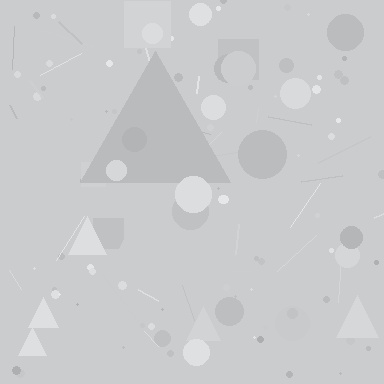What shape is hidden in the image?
A triangle is hidden in the image.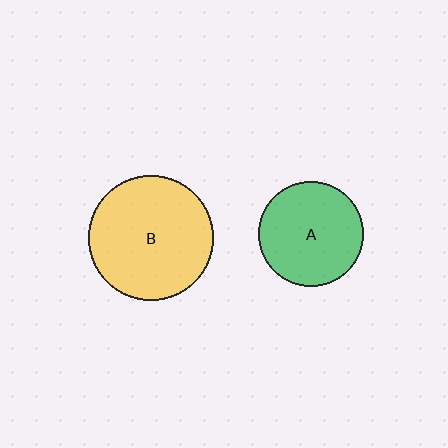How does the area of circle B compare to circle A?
Approximately 1.4 times.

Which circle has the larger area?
Circle B (yellow).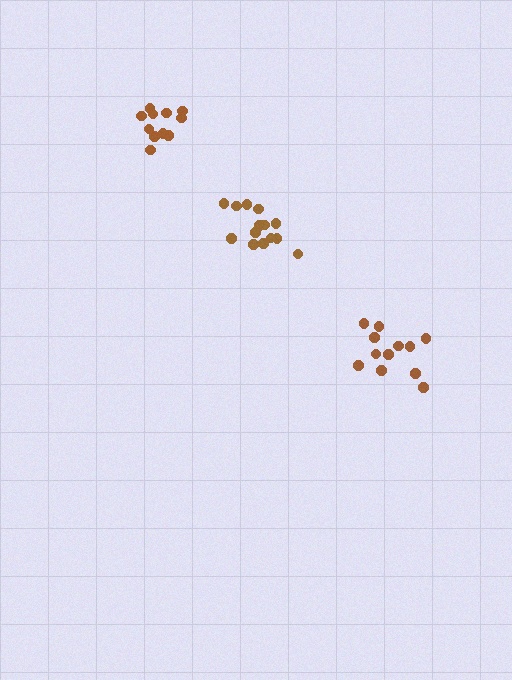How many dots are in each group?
Group 1: 12 dots, Group 2: 14 dots, Group 3: 11 dots (37 total).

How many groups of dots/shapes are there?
There are 3 groups.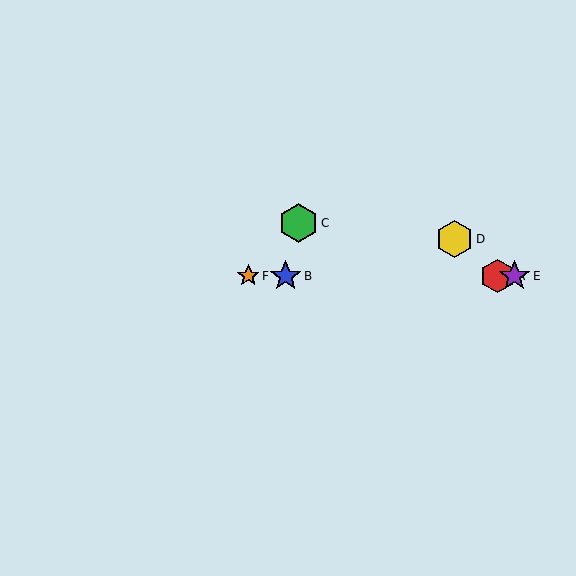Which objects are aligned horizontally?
Objects A, B, E, F are aligned horizontally.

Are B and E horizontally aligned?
Yes, both are at y≈276.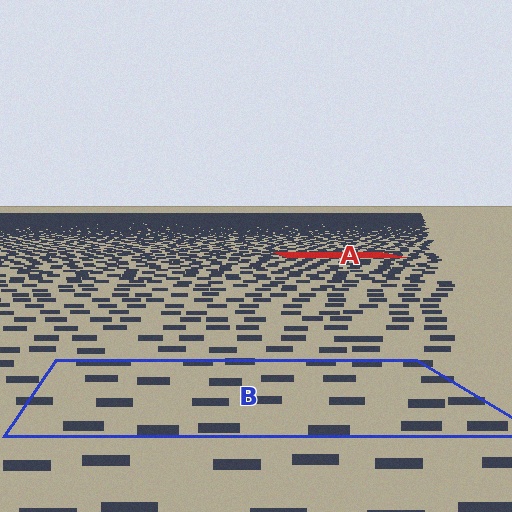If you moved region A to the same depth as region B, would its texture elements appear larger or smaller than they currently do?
They would appear larger. At a closer depth, the same texture elements are projected at a bigger on-screen size.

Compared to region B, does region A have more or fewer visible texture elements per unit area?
Region A has more texture elements per unit area — they are packed more densely because it is farther away.